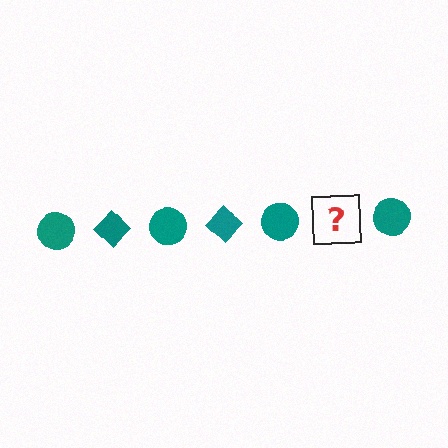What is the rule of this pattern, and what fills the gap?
The rule is that the pattern cycles through circle, diamond shapes in teal. The gap should be filled with a teal diamond.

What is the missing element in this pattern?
The missing element is a teal diamond.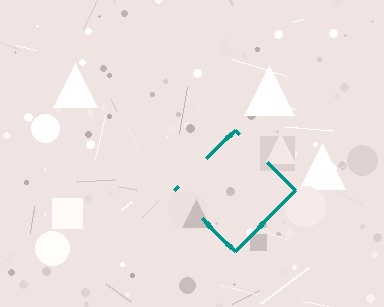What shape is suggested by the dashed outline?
The dashed outline suggests a diamond.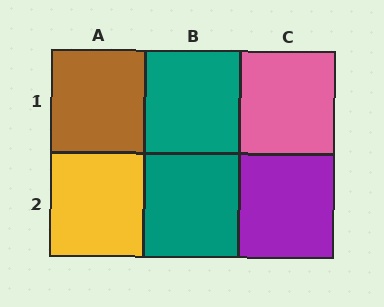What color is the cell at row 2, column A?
Yellow.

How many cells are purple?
1 cell is purple.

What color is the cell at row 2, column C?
Purple.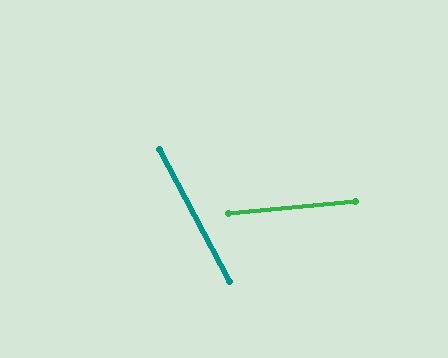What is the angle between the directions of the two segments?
Approximately 67 degrees.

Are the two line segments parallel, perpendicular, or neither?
Neither parallel nor perpendicular — they differ by about 67°.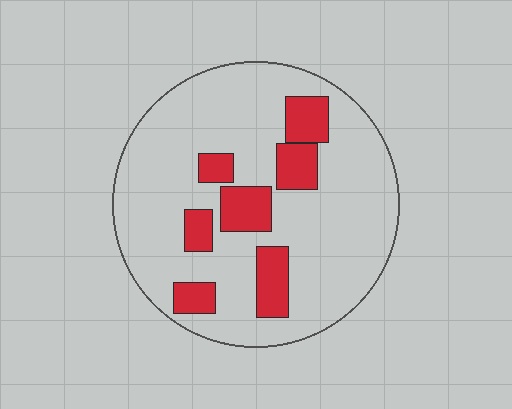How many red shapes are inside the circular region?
7.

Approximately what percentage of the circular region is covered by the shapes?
Approximately 20%.